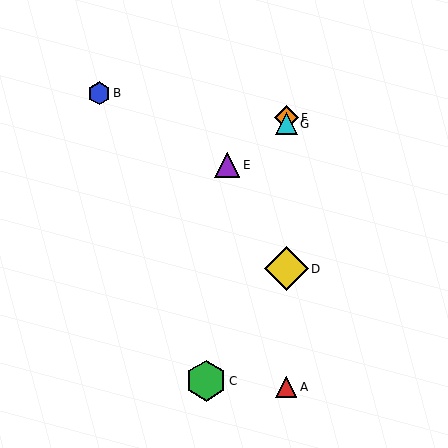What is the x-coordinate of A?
Object A is at x≈286.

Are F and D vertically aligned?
Yes, both are at x≈286.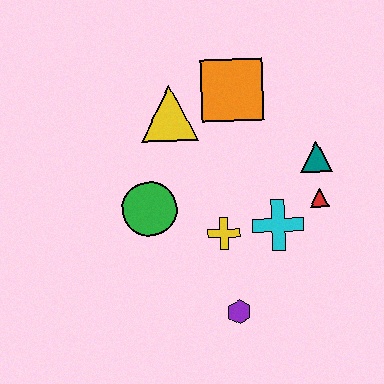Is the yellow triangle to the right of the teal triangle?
No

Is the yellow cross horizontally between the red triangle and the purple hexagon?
No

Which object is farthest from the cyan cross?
The yellow triangle is farthest from the cyan cross.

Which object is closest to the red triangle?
The teal triangle is closest to the red triangle.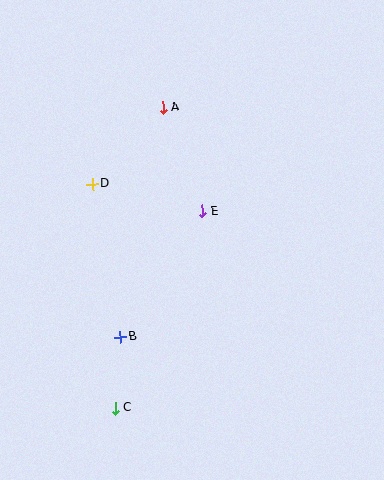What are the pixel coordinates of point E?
Point E is at (202, 211).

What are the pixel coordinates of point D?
Point D is at (92, 184).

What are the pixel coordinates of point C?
Point C is at (115, 408).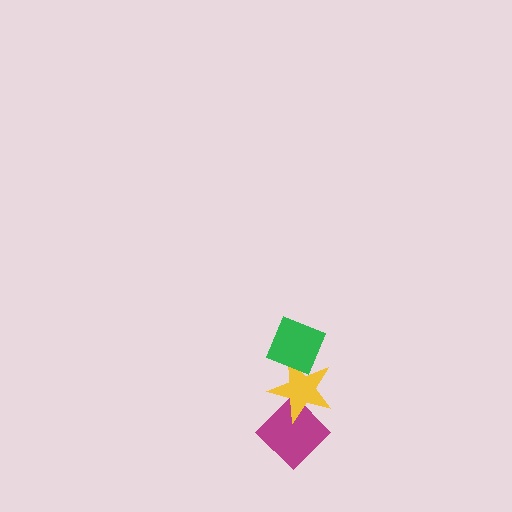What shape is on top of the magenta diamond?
The yellow star is on top of the magenta diamond.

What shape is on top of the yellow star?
The green diamond is on top of the yellow star.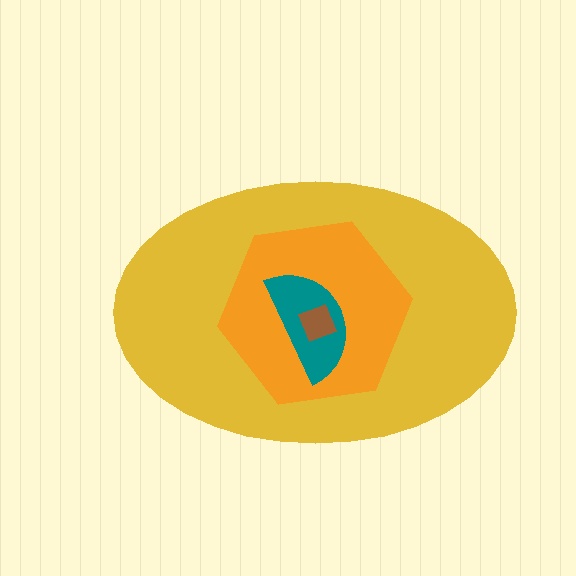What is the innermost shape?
The brown diamond.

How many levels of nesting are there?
4.